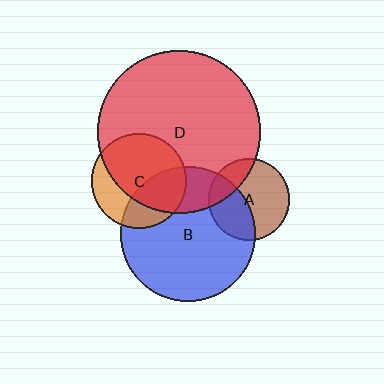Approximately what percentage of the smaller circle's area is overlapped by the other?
Approximately 40%.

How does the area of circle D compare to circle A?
Approximately 4.0 times.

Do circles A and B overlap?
Yes.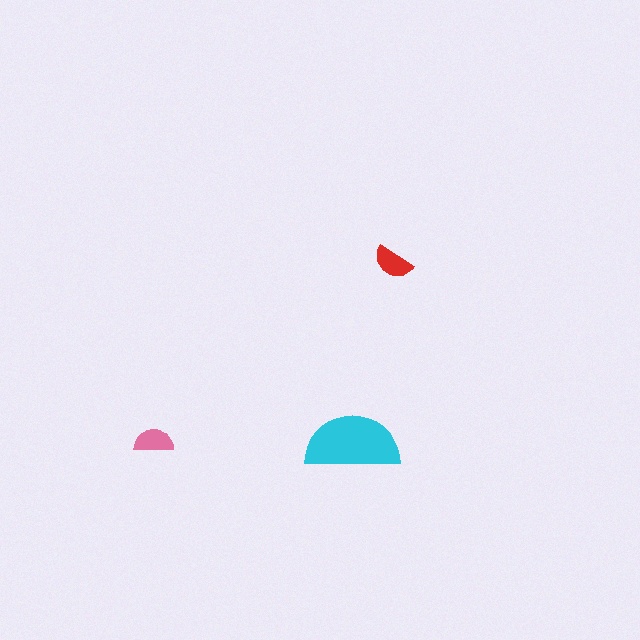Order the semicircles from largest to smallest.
the cyan one, the red one, the pink one.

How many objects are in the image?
There are 3 objects in the image.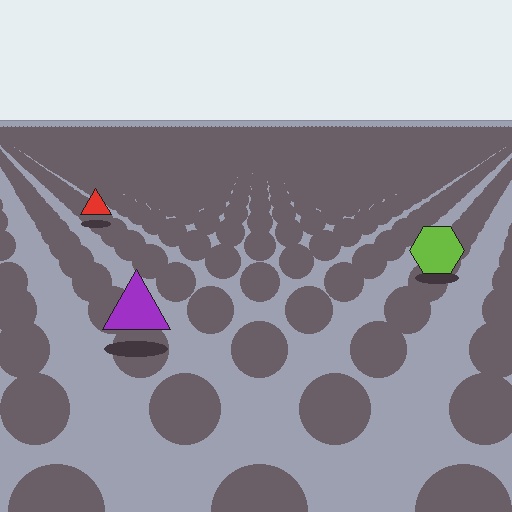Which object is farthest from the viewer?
The red triangle is farthest from the viewer. It appears smaller and the ground texture around it is denser.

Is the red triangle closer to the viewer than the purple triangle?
No. The purple triangle is closer — you can tell from the texture gradient: the ground texture is coarser near it.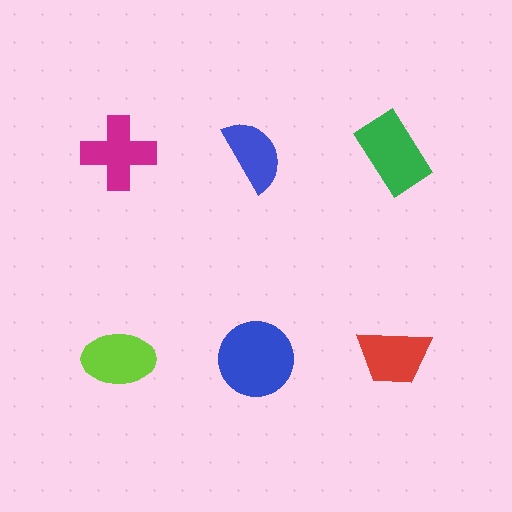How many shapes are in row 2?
3 shapes.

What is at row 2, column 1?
A lime ellipse.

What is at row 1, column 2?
A blue semicircle.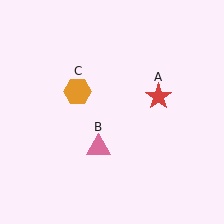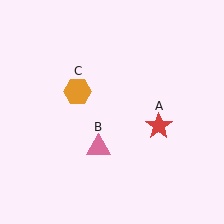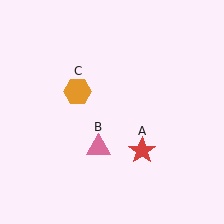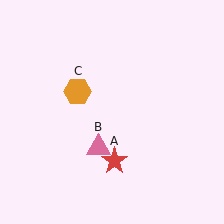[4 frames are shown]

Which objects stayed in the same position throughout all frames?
Pink triangle (object B) and orange hexagon (object C) remained stationary.